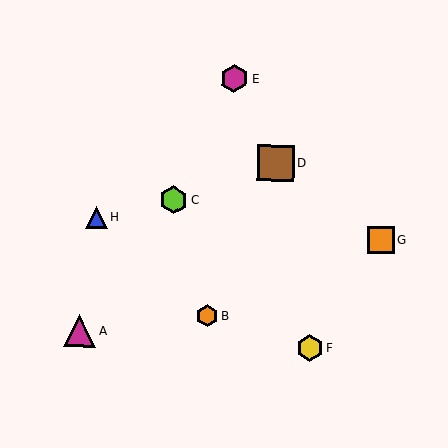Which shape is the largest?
The brown square (labeled D) is the largest.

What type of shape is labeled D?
Shape D is a brown square.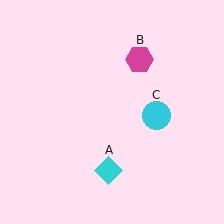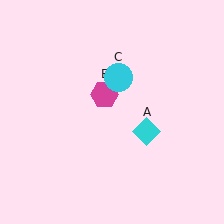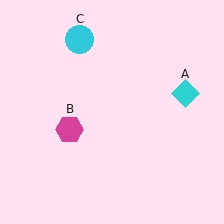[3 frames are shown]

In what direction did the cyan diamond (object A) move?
The cyan diamond (object A) moved up and to the right.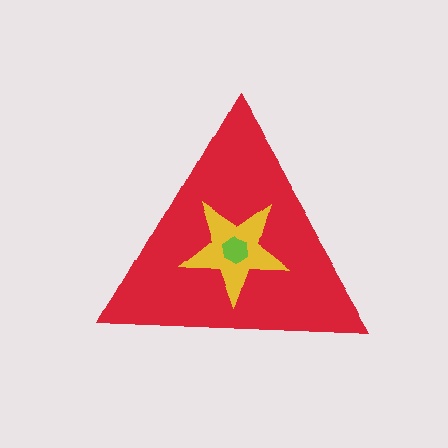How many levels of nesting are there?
3.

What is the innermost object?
The lime hexagon.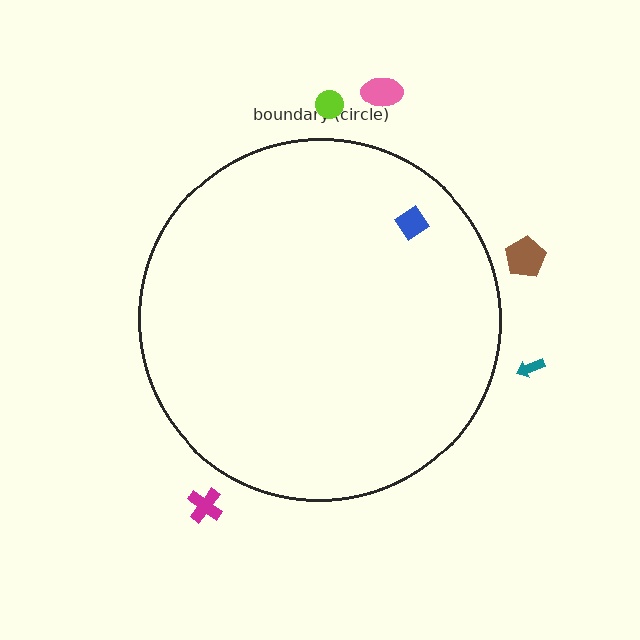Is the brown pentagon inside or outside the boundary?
Outside.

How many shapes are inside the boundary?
1 inside, 5 outside.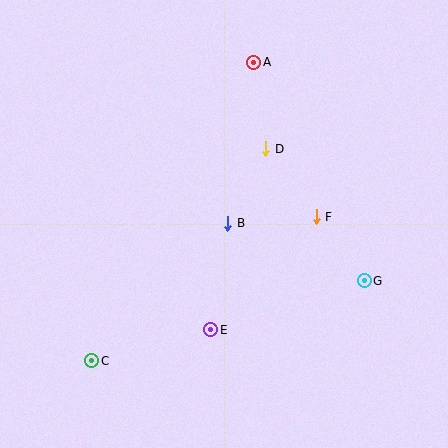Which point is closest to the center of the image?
Point B at (228, 223) is closest to the center.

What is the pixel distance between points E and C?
The distance between E and C is 123 pixels.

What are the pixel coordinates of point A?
Point A is at (254, 62).